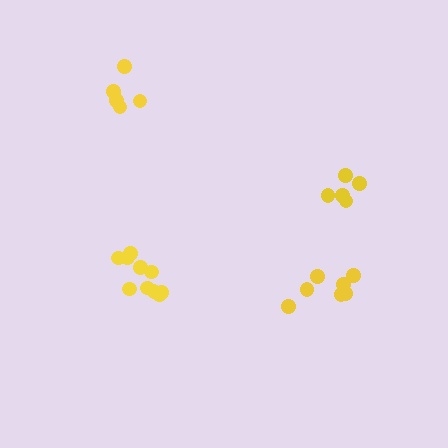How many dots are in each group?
Group 1: 5 dots, Group 2: 7 dots, Group 3: 5 dots, Group 4: 10 dots (27 total).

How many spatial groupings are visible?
There are 4 spatial groupings.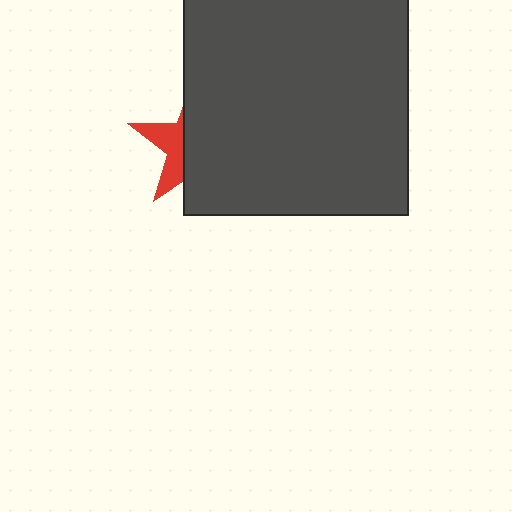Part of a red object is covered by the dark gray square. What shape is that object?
It is a star.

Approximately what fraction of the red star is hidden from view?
Roughly 66% of the red star is hidden behind the dark gray square.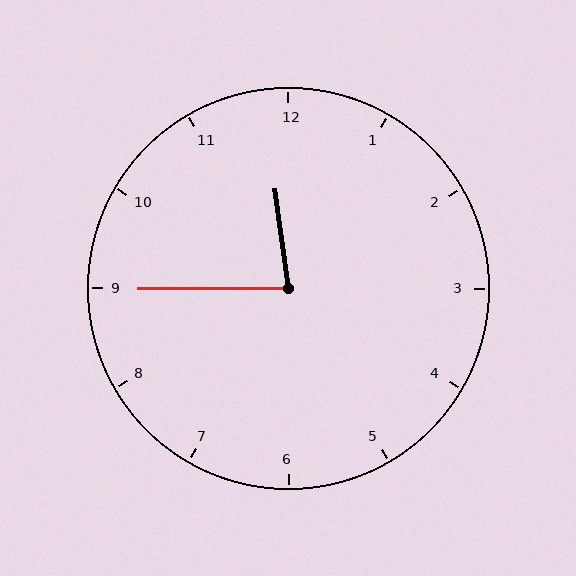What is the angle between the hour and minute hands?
Approximately 82 degrees.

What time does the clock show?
11:45.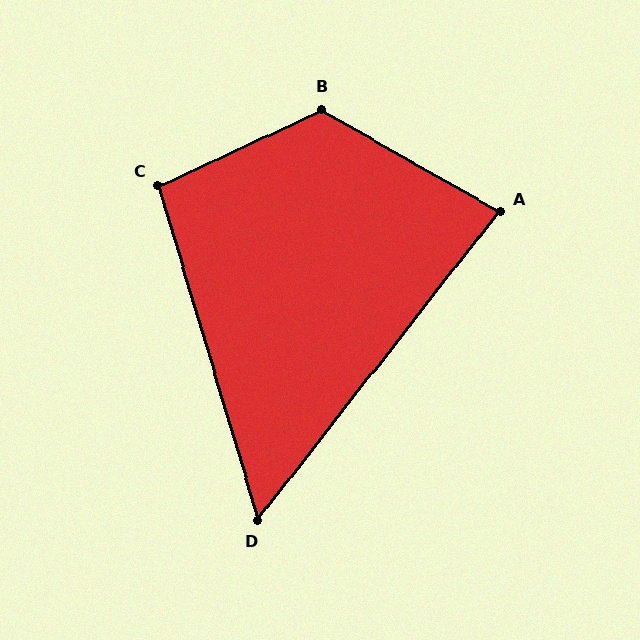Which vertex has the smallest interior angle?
D, at approximately 55 degrees.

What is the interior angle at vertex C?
Approximately 98 degrees (obtuse).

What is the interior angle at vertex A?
Approximately 82 degrees (acute).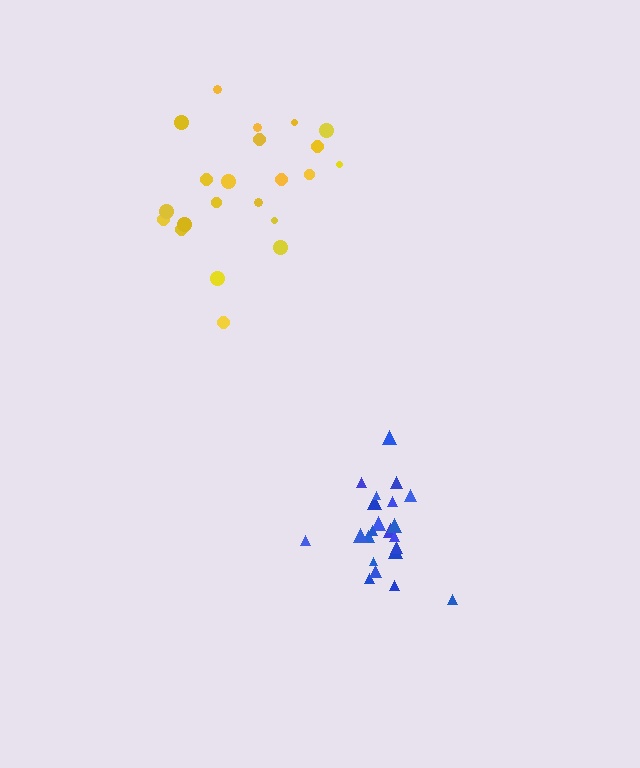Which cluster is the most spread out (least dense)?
Yellow.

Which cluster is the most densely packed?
Blue.